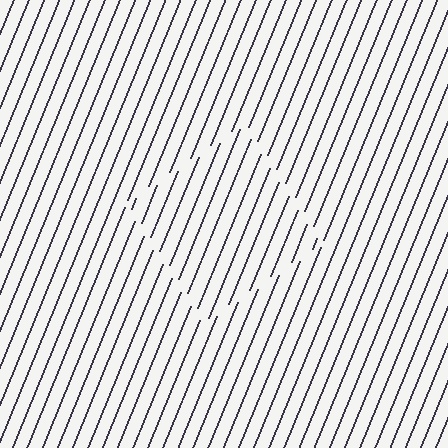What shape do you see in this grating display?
An illusory square. The interior of the shape contains the same grating, shifted by half a period — the contour is defined by the phase discontinuity where line-ends from the inner and outer gratings abut.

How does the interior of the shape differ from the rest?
The interior of the shape contains the same grating, shifted by half a period — the contour is defined by the phase discontinuity where line-ends from the inner and outer gratings abut.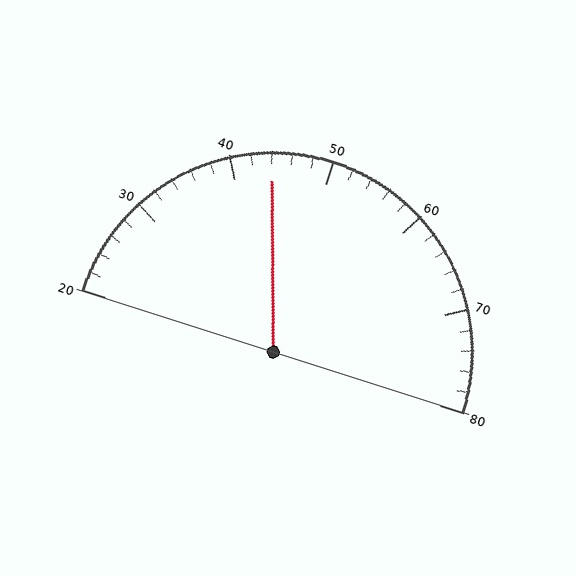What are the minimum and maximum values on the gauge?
The gauge ranges from 20 to 80.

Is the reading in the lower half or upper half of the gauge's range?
The reading is in the lower half of the range (20 to 80).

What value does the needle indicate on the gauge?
The needle indicates approximately 44.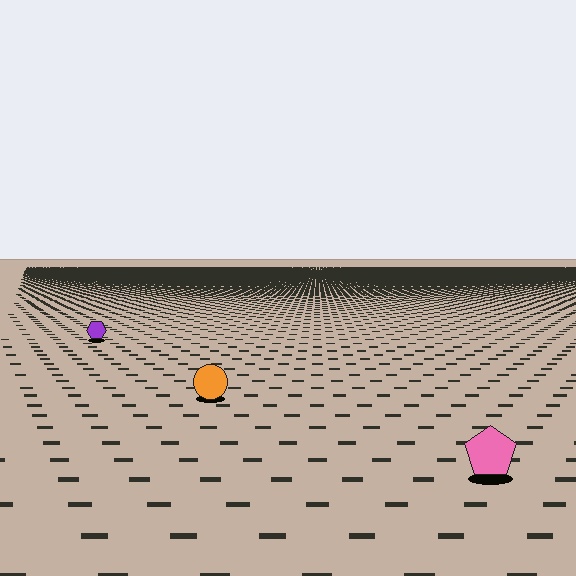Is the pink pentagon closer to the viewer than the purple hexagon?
Yes. The pink pentagon is closer — you can tell from the texture gradient: the ground texture is coarser near it.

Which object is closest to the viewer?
The pink pentagon is closest. The texture marks near it are larger and more spread out.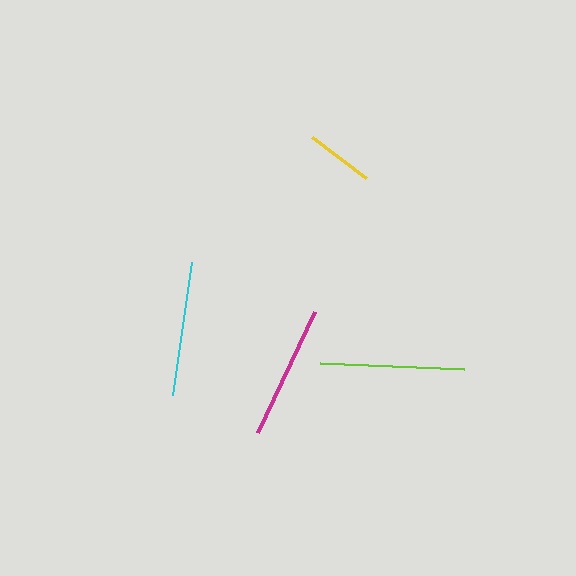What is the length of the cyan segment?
The cyan segment is approximately 134 pixels long.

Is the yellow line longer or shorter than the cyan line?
The cyan line is longer than the yellow line.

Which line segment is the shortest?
The yellow line is the shortest at approximately 68 pixels.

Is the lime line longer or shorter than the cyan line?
The lime line is longer than the cyan line.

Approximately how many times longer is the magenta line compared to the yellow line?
The magenta line is approximately 2.0 times the length of the yellow line.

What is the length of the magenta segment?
The magenta segment is approximately 134 pixels long.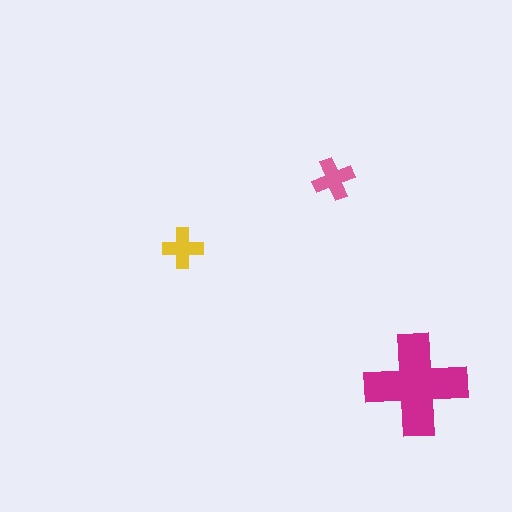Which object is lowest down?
The magenta cross is bottommost.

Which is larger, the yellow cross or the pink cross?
The pink one.